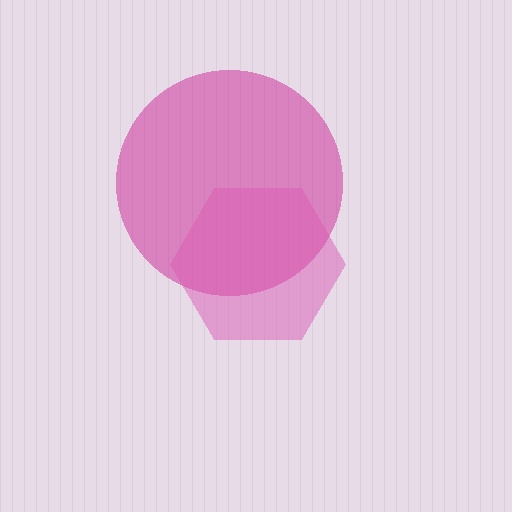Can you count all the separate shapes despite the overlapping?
Yes, there are 2 separate shapes.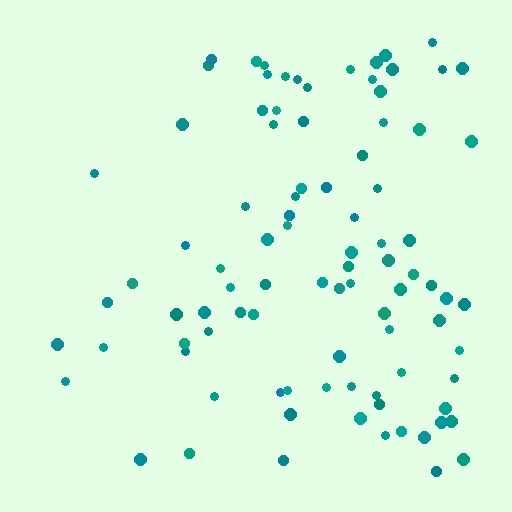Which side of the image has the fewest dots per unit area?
The left.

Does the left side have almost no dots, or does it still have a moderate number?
Still a moderate number, just noticeably fewer than the right.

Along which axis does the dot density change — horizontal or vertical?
Horizontal.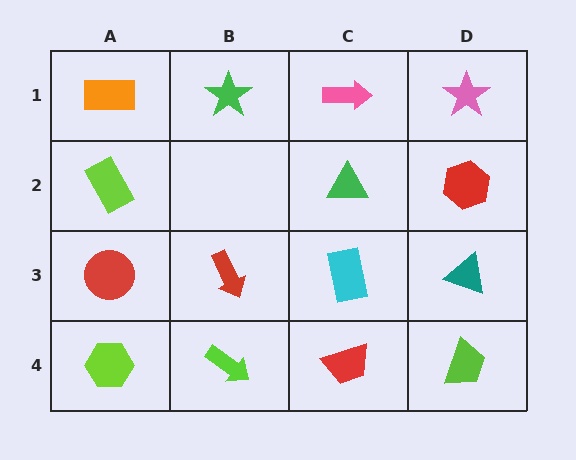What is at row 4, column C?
A red trapezoid.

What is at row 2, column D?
A red hexagon.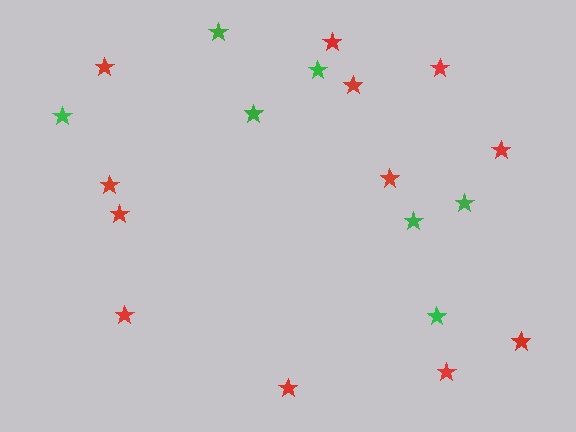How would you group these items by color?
There are 2 groups: one group of red stars (12) and one group of green stars (7).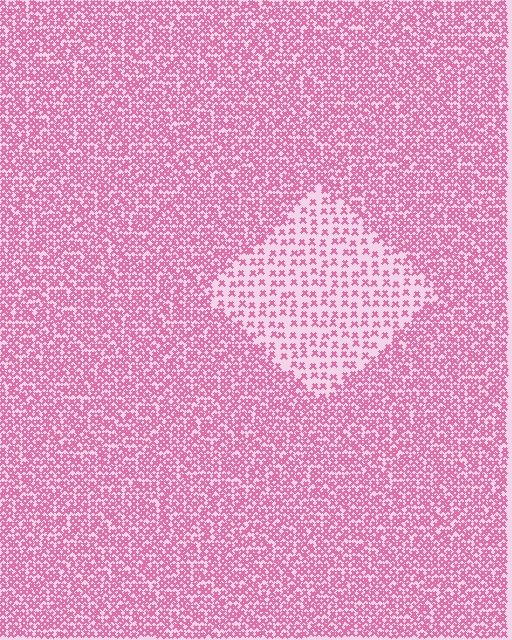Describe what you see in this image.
The image contains small pink elements arranged at two different densities. A diamond-shaped region is visible where the elements are less densely packed than the surrounding area.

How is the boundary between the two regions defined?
The boundary is defined by a change in element density (approximately 2.3x ratio). All elements are the same color, size, and shape.